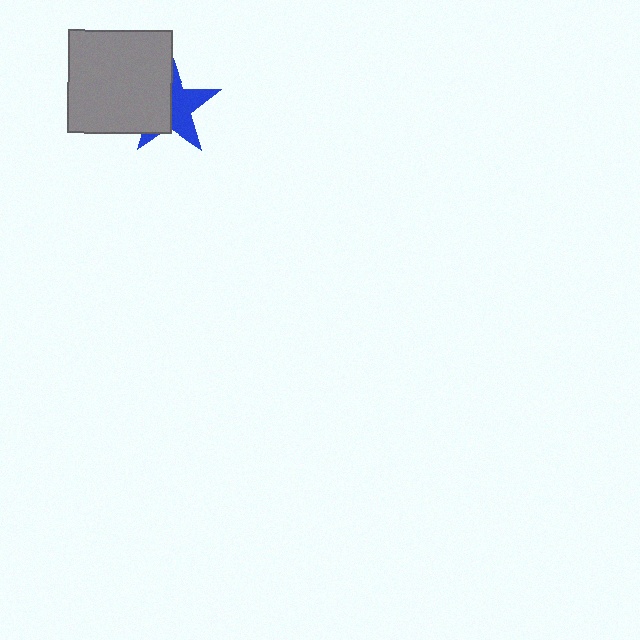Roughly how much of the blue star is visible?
About half of it is visible (roughly 50%).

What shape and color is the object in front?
The object in front is a gray square.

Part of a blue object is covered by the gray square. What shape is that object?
It is a star.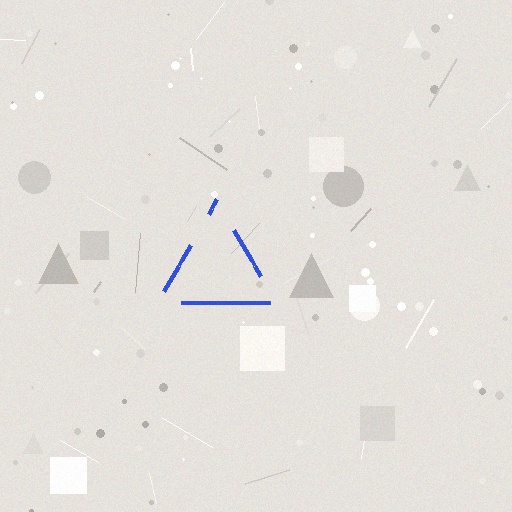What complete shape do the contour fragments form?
The contour fragments form a triangle.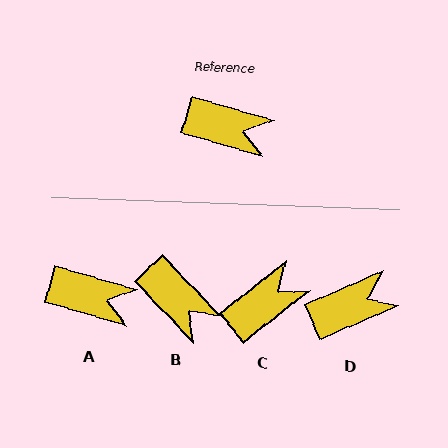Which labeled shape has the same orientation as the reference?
A.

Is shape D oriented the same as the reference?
No, it is off by about 39 degrees.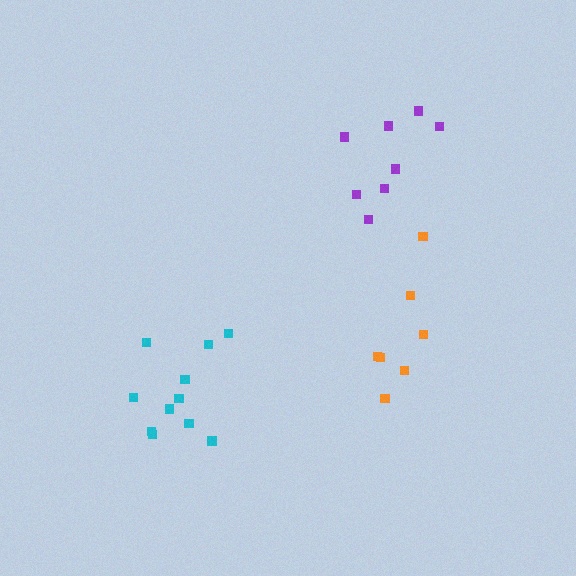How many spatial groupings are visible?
There are 3 spatial groupings.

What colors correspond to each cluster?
The clusters are colored: cyan, purple, orange.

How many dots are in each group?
Group 1: 11 dots, Group 2: 8 dots, Group 3: 7 dots (26 total).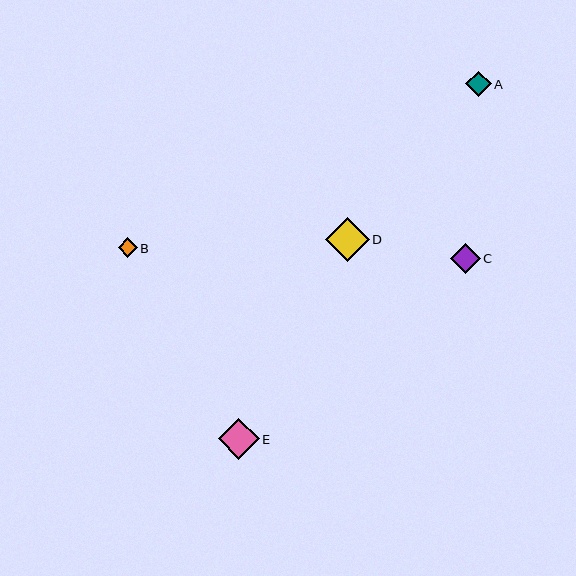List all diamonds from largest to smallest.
From largest to smallest: D, E, C, A, B.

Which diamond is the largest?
Diamond D is the largest with a size of approximately 44 pixels.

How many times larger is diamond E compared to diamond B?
Diamond E is approximately 2.2 times the size of diamond B.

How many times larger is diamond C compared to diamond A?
Diamond C is approximately 1.2 times the size of diamond A.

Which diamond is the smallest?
Diamond B is the smallest with a size of approximately 19 pixels.